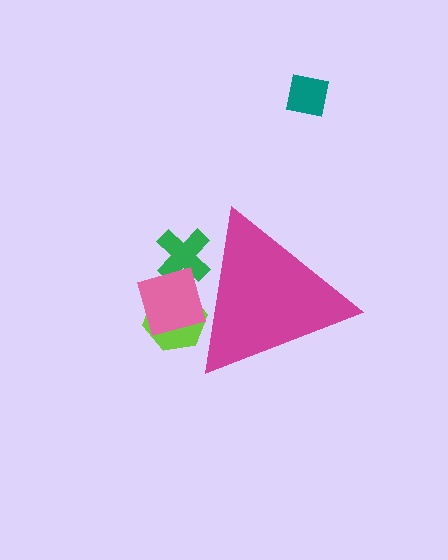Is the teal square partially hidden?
No, the teal square is fully visible.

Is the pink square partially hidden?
Yes, the pink square is partially hidden behind the magenta triangle.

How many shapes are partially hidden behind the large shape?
3 shapes are partially hidden.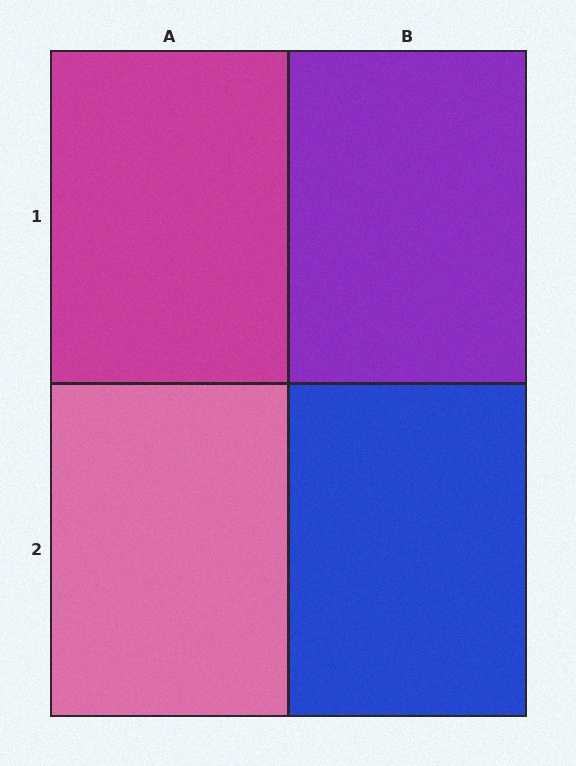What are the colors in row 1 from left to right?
Magenta, purple.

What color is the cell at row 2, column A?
Pink.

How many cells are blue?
1 cell is blue.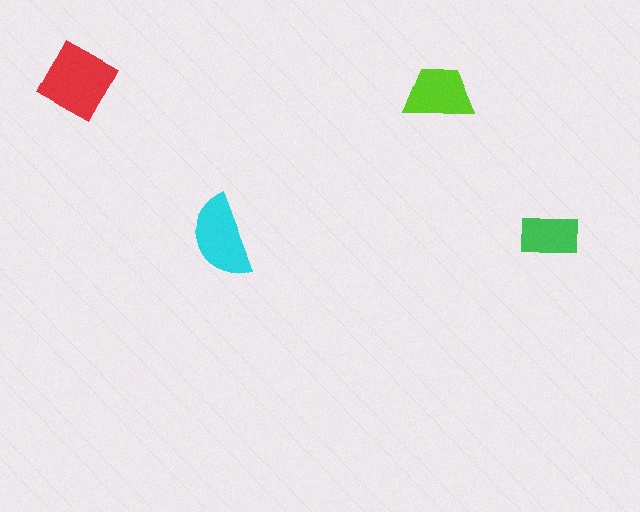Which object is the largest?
The red square.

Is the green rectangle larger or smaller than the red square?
Smaller.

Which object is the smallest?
The green rectangle.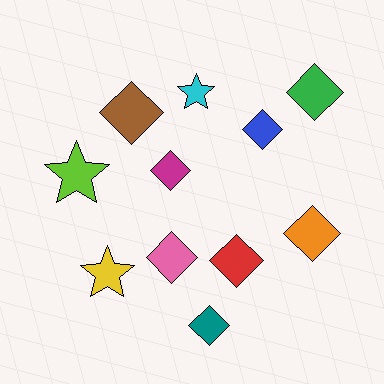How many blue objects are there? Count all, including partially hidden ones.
There is 1 blue object.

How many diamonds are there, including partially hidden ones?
There are 8 diamonds.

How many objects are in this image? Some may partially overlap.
There are 11 objects.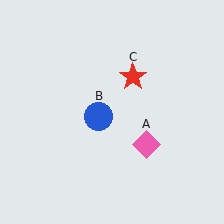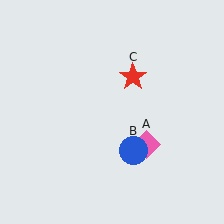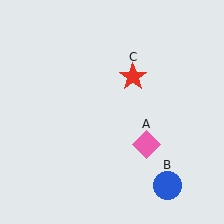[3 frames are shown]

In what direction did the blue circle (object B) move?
The blue circle (object B) moved down and to the right.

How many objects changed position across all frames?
1 object changed position: blue circle (object B).